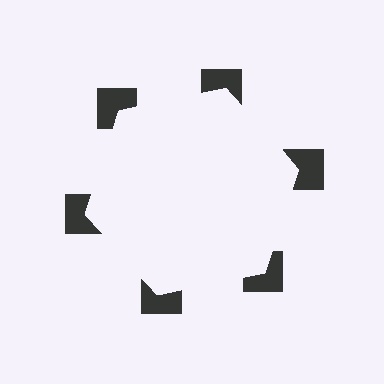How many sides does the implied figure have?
6 sides.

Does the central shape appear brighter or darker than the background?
It typically appears slightly brighter than the background, even though no actual brightness change is drawn.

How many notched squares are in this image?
There are 6 — one at each vertex of the illusory hexagon.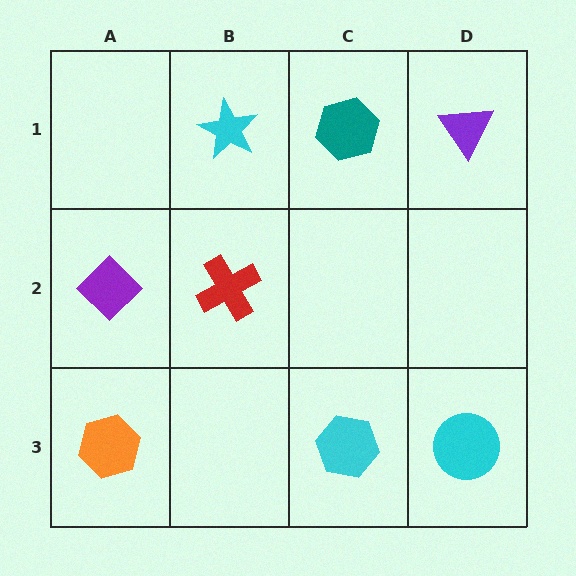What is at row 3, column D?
A cyan circle.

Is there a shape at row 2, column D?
No, that cell is empty.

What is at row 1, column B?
A cyan star.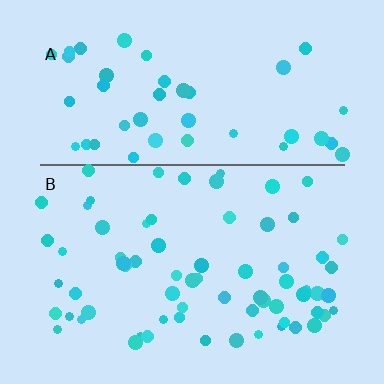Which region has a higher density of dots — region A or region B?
B (the bottom).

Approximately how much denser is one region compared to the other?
Approximately 1.5× — region B over region A.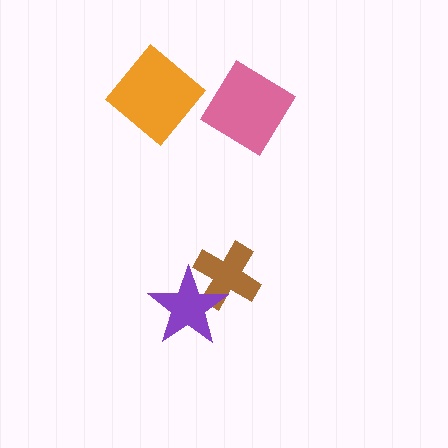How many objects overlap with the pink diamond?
0 objects overlap with the pink diamond.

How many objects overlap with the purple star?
1 object overlaps with the purple star.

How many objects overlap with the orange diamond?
0 objects overlap with the orange diamond.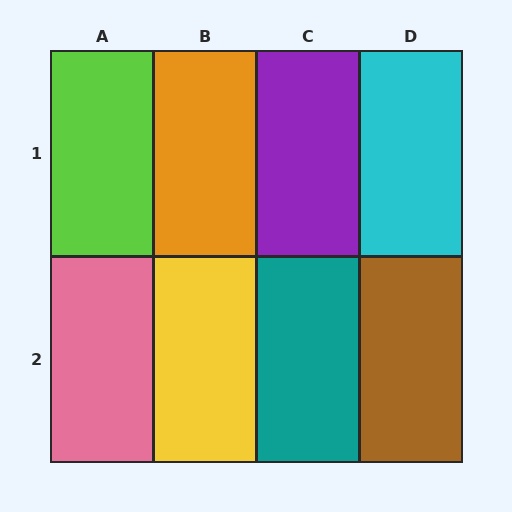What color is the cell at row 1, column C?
Purple.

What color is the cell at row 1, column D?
Cyan.